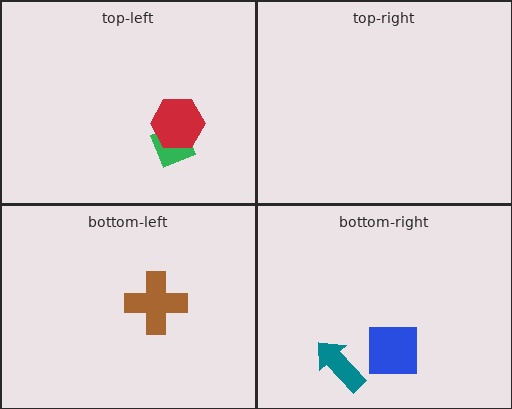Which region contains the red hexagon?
The top-left region.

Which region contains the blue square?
The bottom-right region.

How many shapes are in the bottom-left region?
1.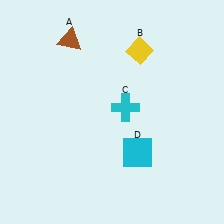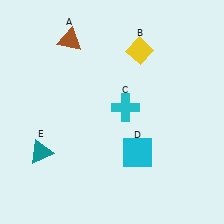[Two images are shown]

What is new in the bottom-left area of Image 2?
A teal triangle (E) was added in the bottom-left area of Image 2.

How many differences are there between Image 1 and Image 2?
There is 1 difference between the two images.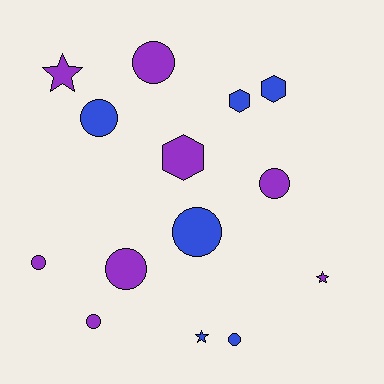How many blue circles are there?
There are 3 blue circles.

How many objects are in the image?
There are 14 objects.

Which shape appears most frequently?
Circle, with 8 objects.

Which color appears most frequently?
Purple, with 8 objects.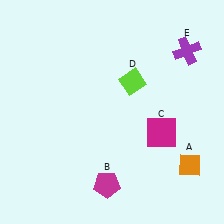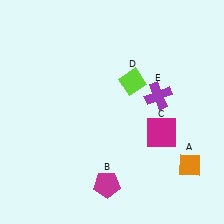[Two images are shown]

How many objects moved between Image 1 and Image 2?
1 object moved between the two images.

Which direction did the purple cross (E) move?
The purple cross (E) moved down.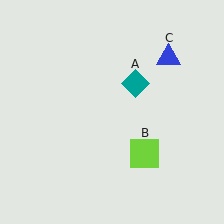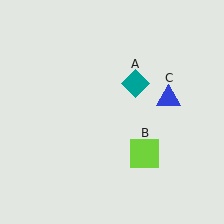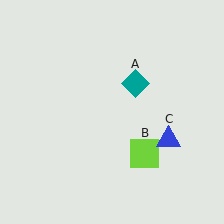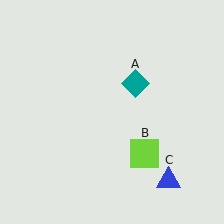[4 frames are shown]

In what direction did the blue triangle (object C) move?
The blue triangle (object C) moved down.